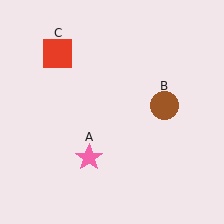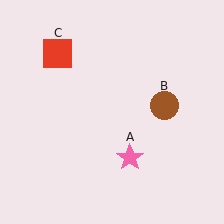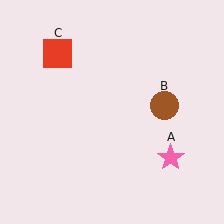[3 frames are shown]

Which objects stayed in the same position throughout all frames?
Brown circle (object B) and red square (object C) remained stationary.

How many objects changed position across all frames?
1 object changed position: pink star (object A).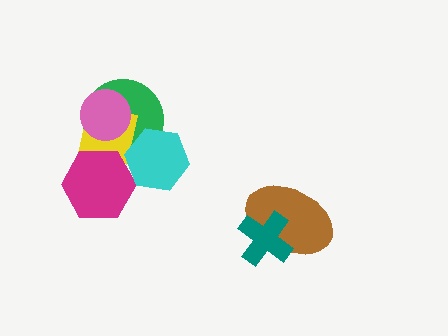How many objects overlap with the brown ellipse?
1 object overlaps with the brown ellipse.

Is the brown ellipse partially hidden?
Yes, it is partially covered by another shape.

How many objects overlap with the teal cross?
1 object overlaps with the teal cross.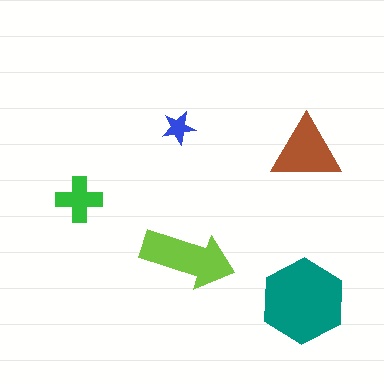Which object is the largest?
The teal hexagon.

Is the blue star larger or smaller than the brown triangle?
Smaller.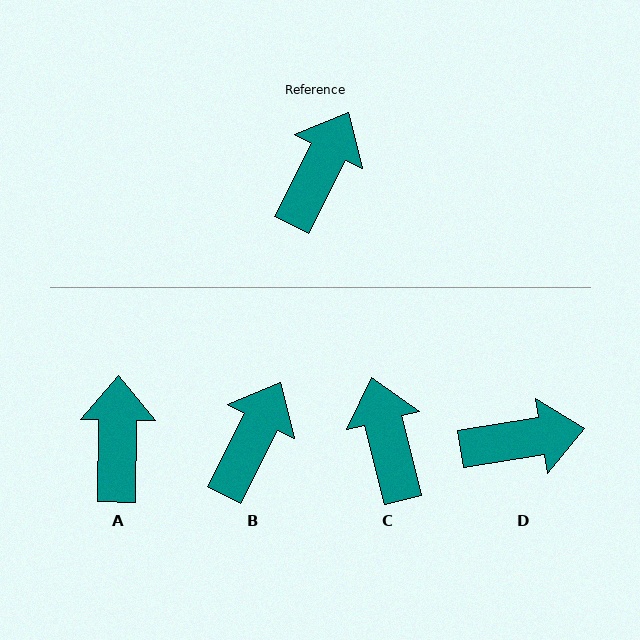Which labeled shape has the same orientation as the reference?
B.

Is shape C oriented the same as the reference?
No, it is off by about 41 degrees.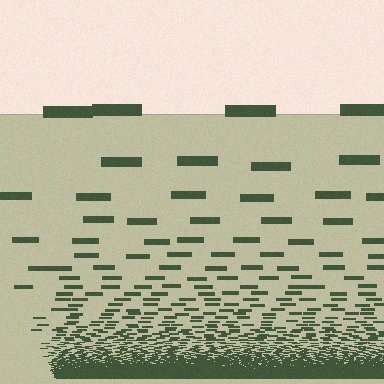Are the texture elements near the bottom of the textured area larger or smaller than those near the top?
Smaller. The gradient is inverted — elements near the bottom are smaller and denser.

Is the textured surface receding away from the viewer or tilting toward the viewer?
The surface appears to tilt toward the viewer. Texture elements get larger and sparser toward the top.